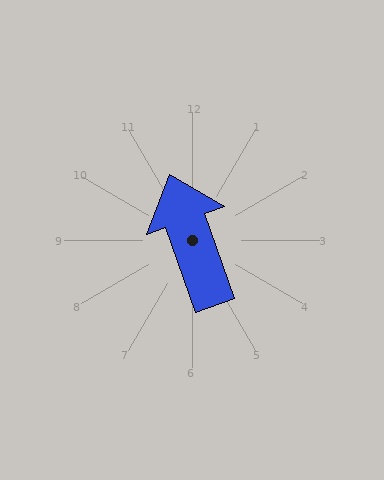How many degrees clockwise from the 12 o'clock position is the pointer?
Approximately 341 degrees.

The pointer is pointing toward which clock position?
Roughly 11 o'clock.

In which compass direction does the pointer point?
North.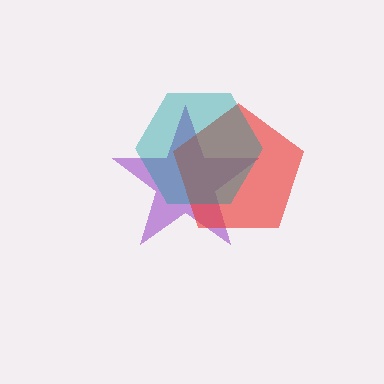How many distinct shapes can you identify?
There are 3 distinct shapes: a purple star, a red pentagon, a teal hexagon.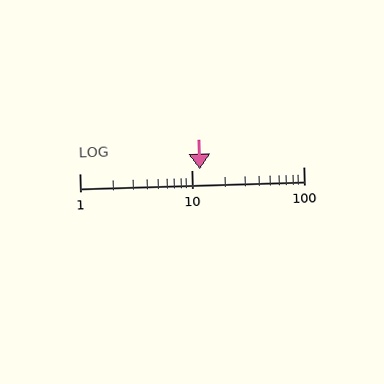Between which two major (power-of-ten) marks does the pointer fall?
The pointer is between 10 and 100.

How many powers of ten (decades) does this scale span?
The scale spans 2 decades, from 1 to 100.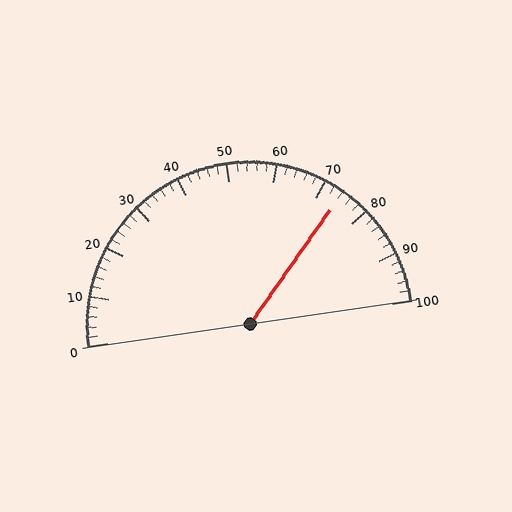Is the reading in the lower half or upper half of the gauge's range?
The reading is in the upper half of the range (0 to 100).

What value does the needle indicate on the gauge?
The needle indicates approximately 74.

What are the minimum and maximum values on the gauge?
The gauge ranges from 0 to 100.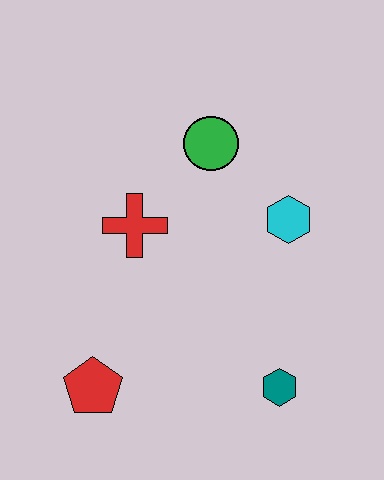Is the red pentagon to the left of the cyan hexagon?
Yes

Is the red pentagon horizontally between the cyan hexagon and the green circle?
No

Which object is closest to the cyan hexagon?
The green circle is closest to the cyan hexagon.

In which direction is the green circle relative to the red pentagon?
The green circle is above the red pentagon.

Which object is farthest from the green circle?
The red pentagon is farthest from the green circle.